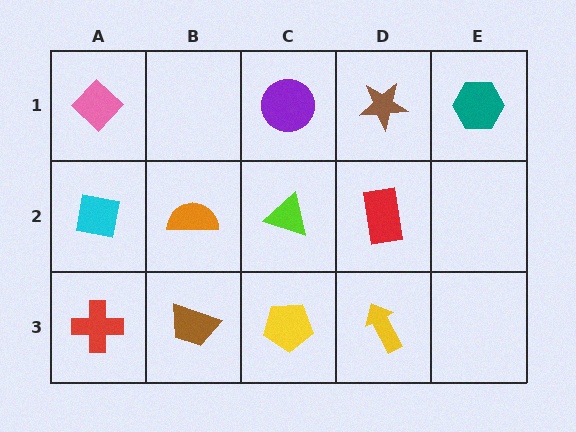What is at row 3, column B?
A brown trapezoid.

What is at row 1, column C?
A purple circle.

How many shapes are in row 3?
4 shapes.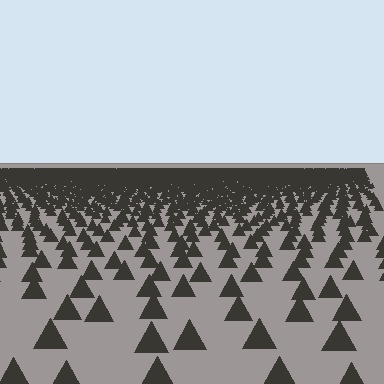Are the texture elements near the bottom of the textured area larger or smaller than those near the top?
Larger. Near the bottom, elements are closer to the viewer and appear at a bigger on-screen size.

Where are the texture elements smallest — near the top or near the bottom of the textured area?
Near the top.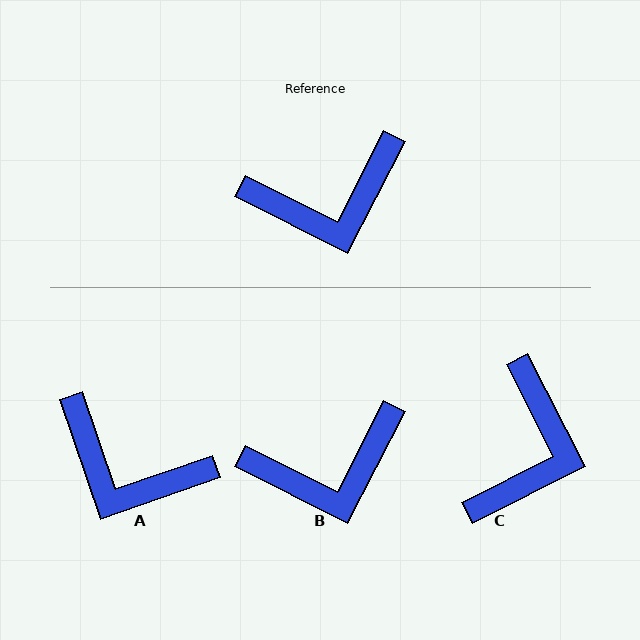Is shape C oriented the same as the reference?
No, it is off by about 54 degrees.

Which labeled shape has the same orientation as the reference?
B.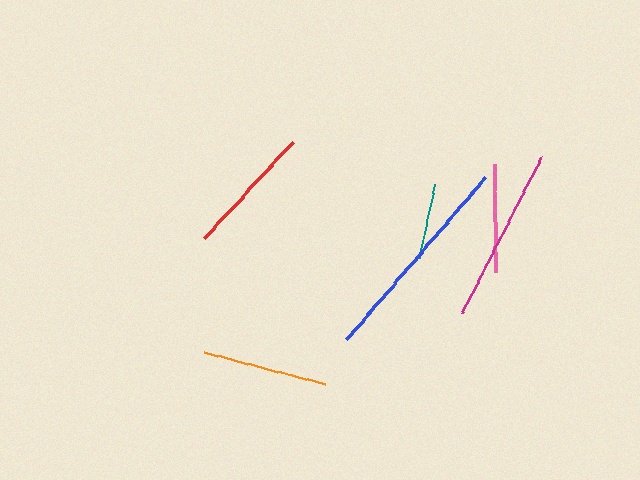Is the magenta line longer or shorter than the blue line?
The blue line is longer than the magenta line.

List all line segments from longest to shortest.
From longest to shortest: blue, magenta, red, orange, pink, teal.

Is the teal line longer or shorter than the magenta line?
The magenta line is longer than the teal line.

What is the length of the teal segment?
The teal segment is approximately 75 pixels long.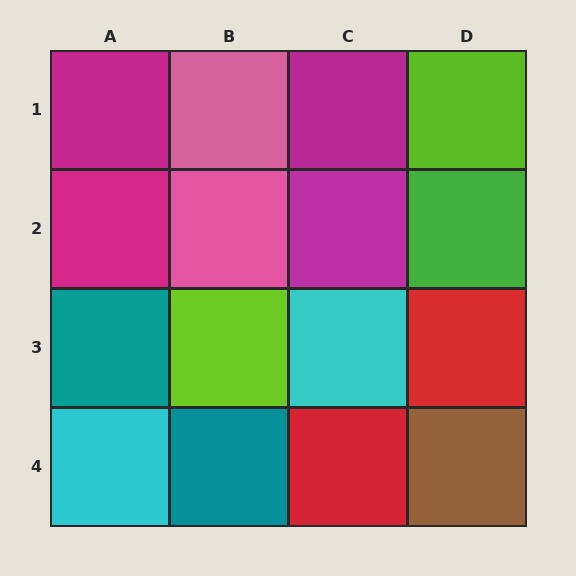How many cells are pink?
2 cells are pink.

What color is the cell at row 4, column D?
Brown.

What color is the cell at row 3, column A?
Teal.